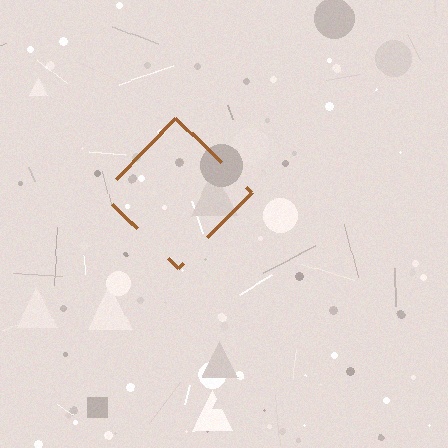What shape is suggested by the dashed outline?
The dashed outline suggests a diamond.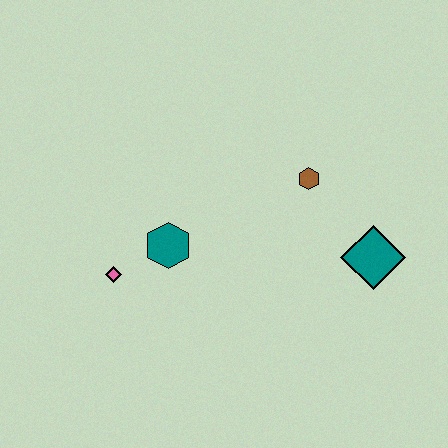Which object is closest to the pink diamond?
The teal hexagon is closest to the pink diamond.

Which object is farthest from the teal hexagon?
The teal diamond is farthest from the teal hexagon.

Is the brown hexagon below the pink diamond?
No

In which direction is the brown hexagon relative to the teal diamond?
The brown hexagon is above the teal diamond.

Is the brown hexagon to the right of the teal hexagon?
Yes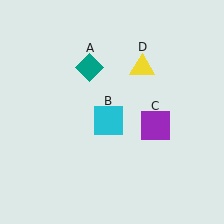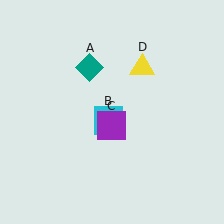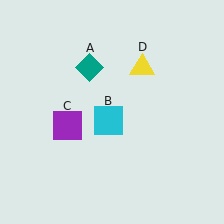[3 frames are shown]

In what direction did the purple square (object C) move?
The purple square (object C) moved left.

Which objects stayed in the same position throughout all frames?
Teal diamond (object A) and cyan square (object B) and yellow triangle (object D) remained stationary.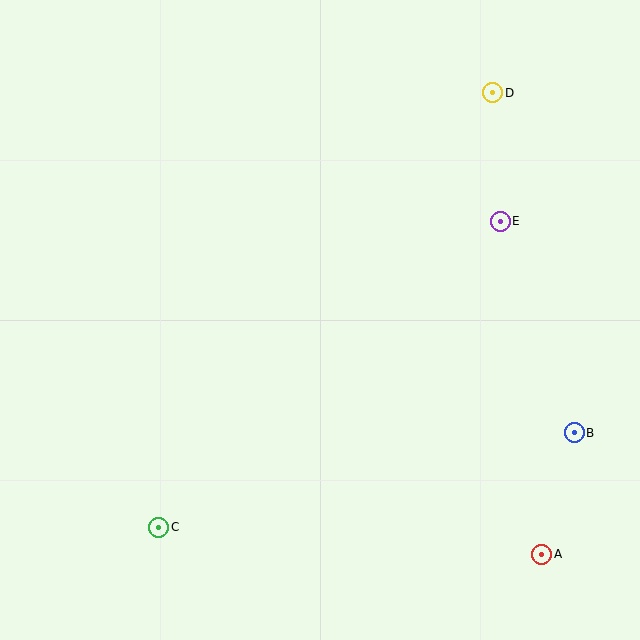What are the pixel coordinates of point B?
Point B is at (574, 433).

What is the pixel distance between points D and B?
The distance between D and B is 349 pixels.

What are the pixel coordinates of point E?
Point E is at (500, 221).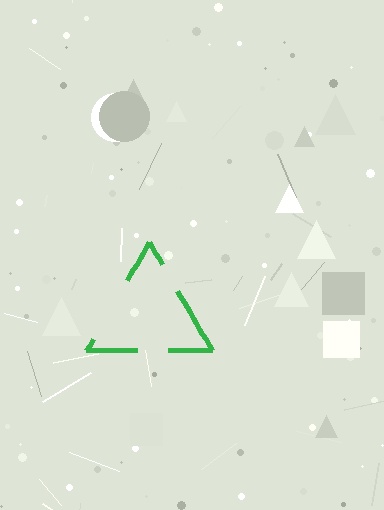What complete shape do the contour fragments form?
The contour fragments form a triangle.